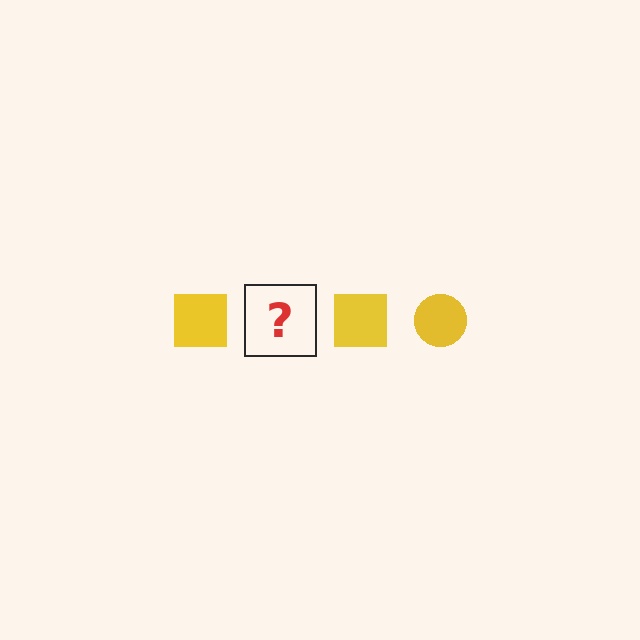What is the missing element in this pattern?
The missing element is a yellow circle.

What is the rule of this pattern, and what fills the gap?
The rule is that the pattern cycles through square, circle shapes in yellow. The gap should be filled with a yellow circle.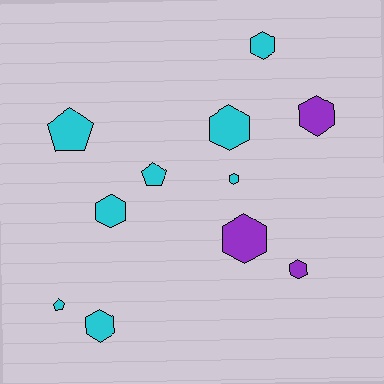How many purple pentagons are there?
There are no purple pentagons.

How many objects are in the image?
There are 11 objects.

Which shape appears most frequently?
Hexagon, with 8 objects.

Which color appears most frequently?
Cyan, with 8 objects.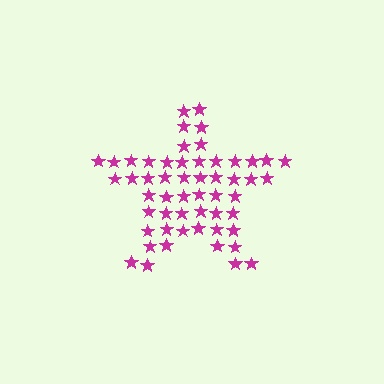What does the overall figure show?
The overall figure shows a star.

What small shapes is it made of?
It is made of small stars.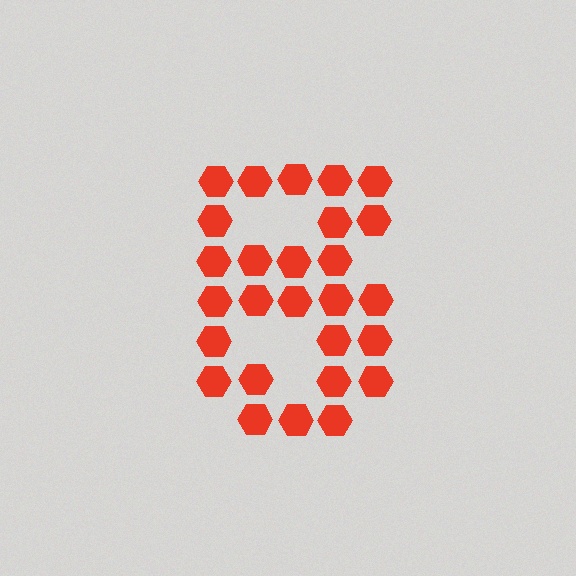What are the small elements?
The small elements are hexagons.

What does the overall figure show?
The overall figure shows the digit 8.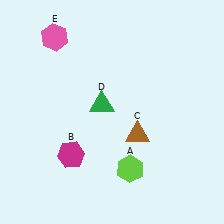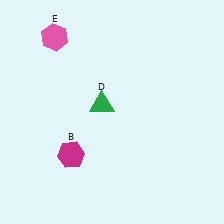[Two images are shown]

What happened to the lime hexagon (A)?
The lime hexagon (A) was removed in Image 2. It was in the bottom-right area of Image 1.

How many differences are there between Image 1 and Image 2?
There are 2 differences between the two images.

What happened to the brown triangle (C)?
The brown triangle (C) was removed in Image 2. It was in the bottom-right area of Image 1.